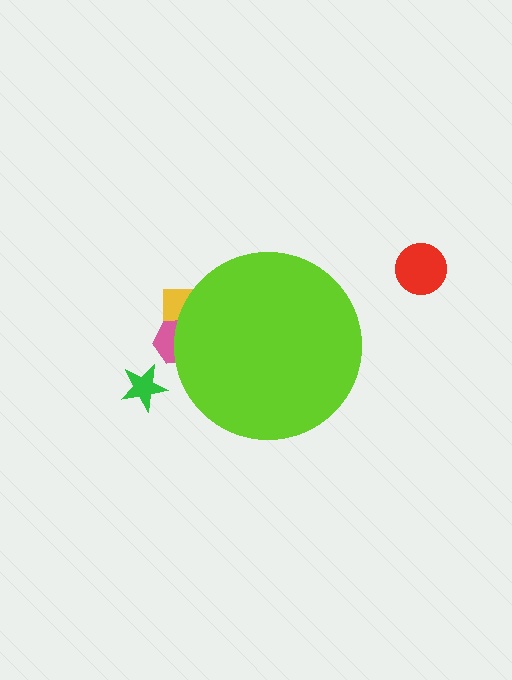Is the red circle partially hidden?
No, the red circle is fully visible.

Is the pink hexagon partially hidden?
Yes, the pink hexagon is partially hidden behind the lime circle.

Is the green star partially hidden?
No, the green star is fully visible.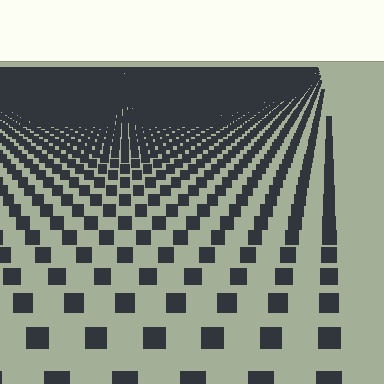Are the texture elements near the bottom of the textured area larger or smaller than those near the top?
Larger. Near the bottom, elements are closer to the viewer and appear at a bigger on-screen size.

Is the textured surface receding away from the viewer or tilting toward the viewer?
The surface is receding away from the viewer. Texture elements get smaller and denser toward the top.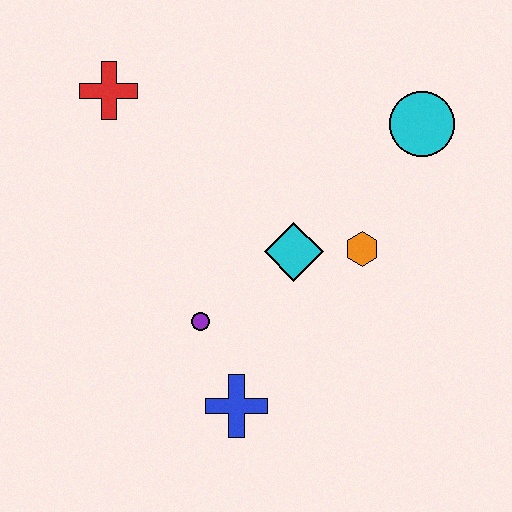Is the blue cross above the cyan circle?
No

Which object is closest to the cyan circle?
The orange hexagon is closest to the cyan circle.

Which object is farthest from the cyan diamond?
The red cross is farthest from the cyan diamond.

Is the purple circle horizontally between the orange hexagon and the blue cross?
No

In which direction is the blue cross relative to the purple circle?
The blue cross is below the purple circle.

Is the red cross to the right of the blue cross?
No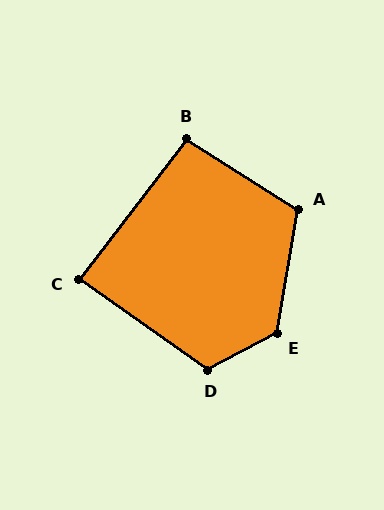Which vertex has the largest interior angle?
E, at approximately 127 degrees.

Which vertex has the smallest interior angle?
C, at approximately 88 degrees.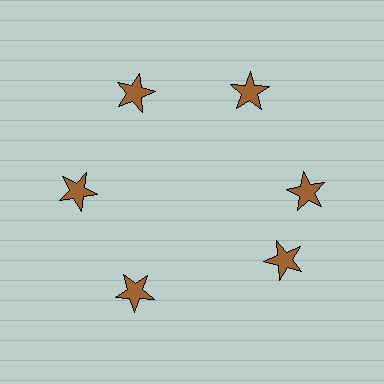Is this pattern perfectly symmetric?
No. The 6 brown stars are arranged in a ring, but one element near the 5 o'clock position is rotated out of alignment along the ring, breaking the 6-fold rotational symmetry.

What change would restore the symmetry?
The symmetry would be restored by rotating it back into even spacing with its neighbors so that all 6 stars sit at equal angles and equal distance from the center.